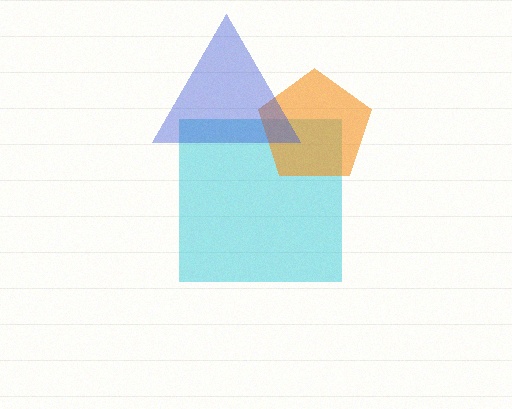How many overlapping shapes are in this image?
There are 3 overlapping shapes in the image.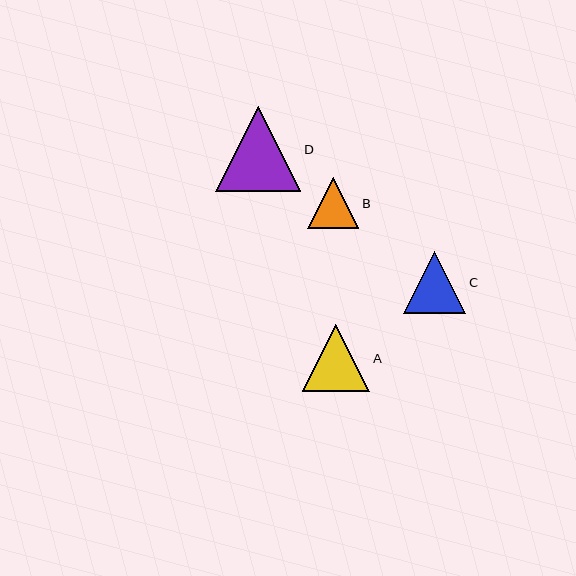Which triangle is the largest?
Triangle D is the largest with a size of approximately 85 pixels.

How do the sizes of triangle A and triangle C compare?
Triangle A and triangle C are approximately the same size.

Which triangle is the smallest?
Triangle B is the smallest with a size of approximately 52 pixels.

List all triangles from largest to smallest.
From largest to smallest: D, A, C, B.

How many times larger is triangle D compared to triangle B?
Triangle D is approximately 1.6 times the size of triangle B.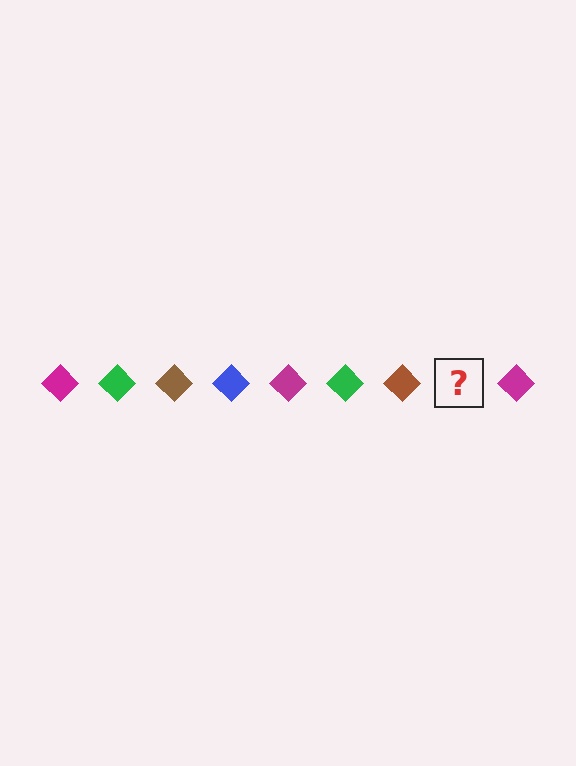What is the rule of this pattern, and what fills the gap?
The rule is that the pattern cycles through magenta, green, brown, blue diamonds. The gap should be filled with a blue diamond.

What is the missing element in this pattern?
The missing element is a blue diamond.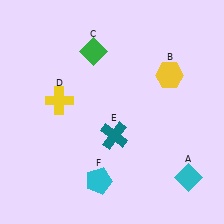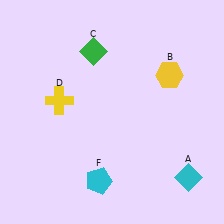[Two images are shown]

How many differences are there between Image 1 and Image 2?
There is 1 difference between the two images.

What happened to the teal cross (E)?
The teal cross (E) was removed in Image 2. It was in the bottom-right area of Image 1.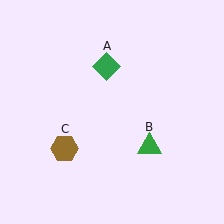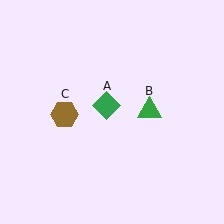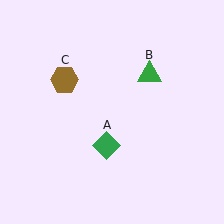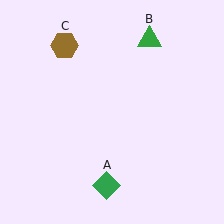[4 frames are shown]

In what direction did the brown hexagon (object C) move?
The brown hexagon (object C) moved up.